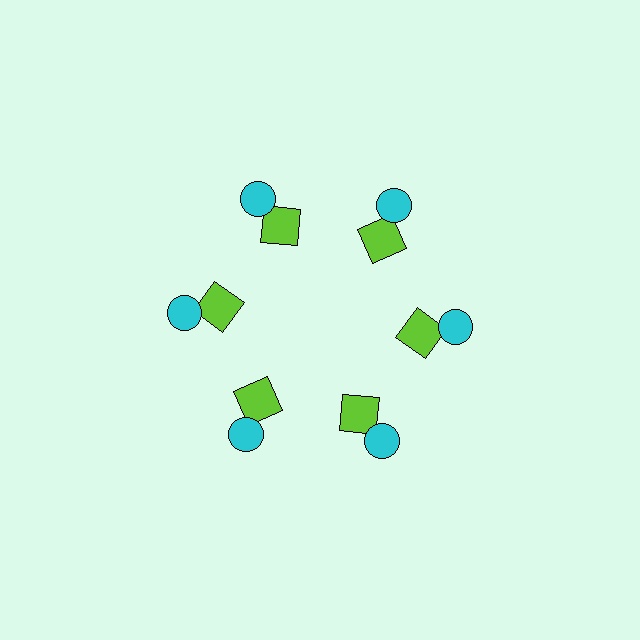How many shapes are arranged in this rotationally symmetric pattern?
There are 12 shapes, arranged in 6 groups of 2.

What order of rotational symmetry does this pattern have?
This pattern has 6-fold rotational symmetry.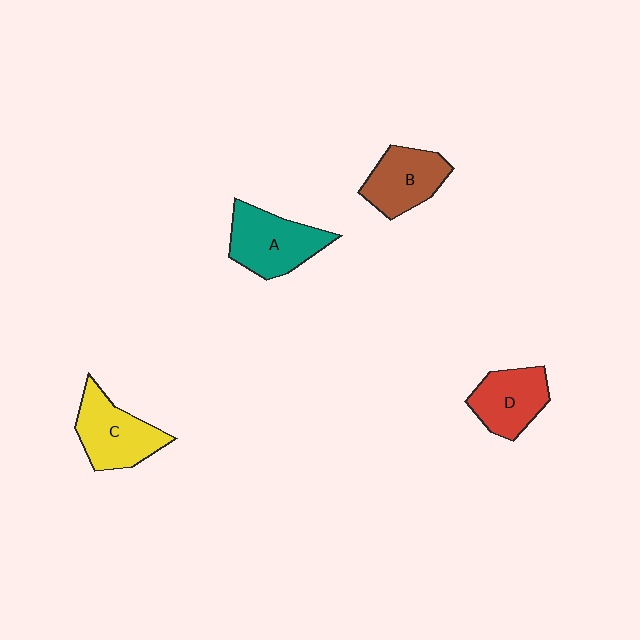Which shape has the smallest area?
Shape D (red).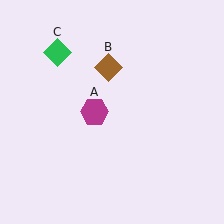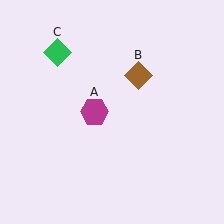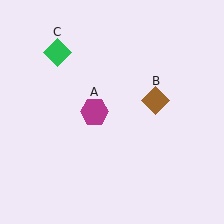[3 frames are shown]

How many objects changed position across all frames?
1 object changed position: brown diamond (object B).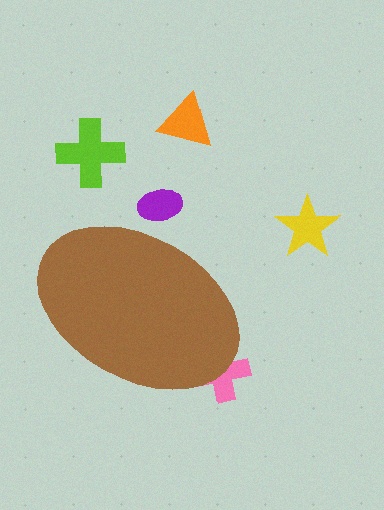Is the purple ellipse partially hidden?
Yes, the purple ellipse is partially hidden behind the brown ellipse.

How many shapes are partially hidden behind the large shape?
2 shapes are partially hidden.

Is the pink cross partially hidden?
Yes, the pink cross is partially hidden behind the brown ellipse.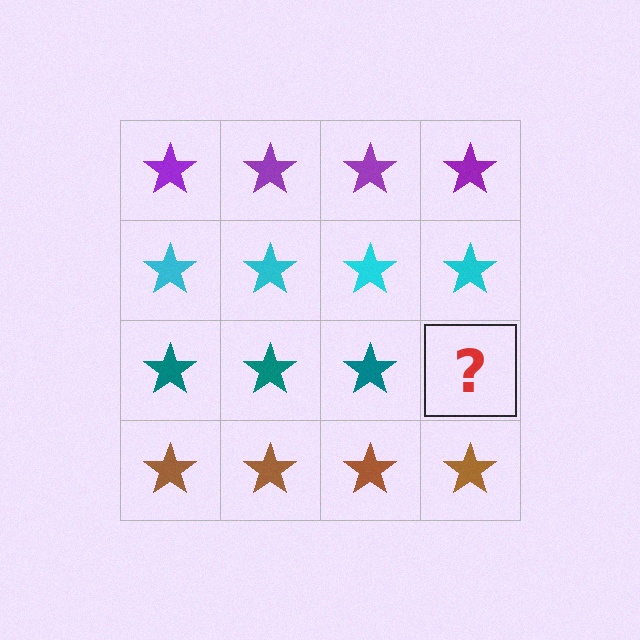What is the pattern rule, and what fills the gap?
The rule is that each row has a consistent color. The gap should be filled with a teal star.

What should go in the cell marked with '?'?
The missing cell should contain a teal star.